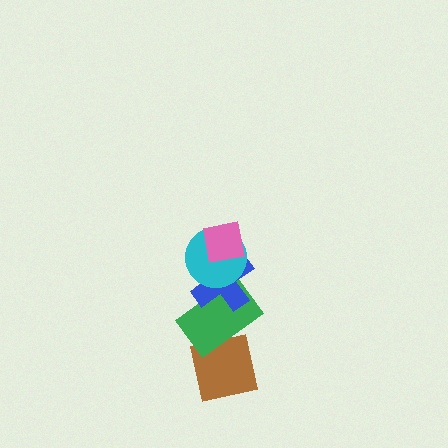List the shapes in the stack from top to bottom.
From top to bottom: the pink square, the cyan circle, the blue cross, the green rectangle, the brown square.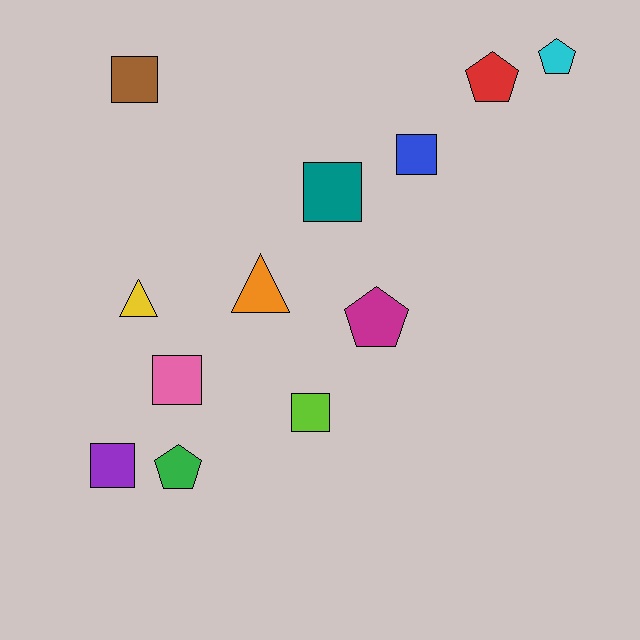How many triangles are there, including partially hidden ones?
There are 2 triangles.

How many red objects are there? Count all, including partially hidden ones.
There is 1 red object.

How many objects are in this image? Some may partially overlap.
There are 12 objects.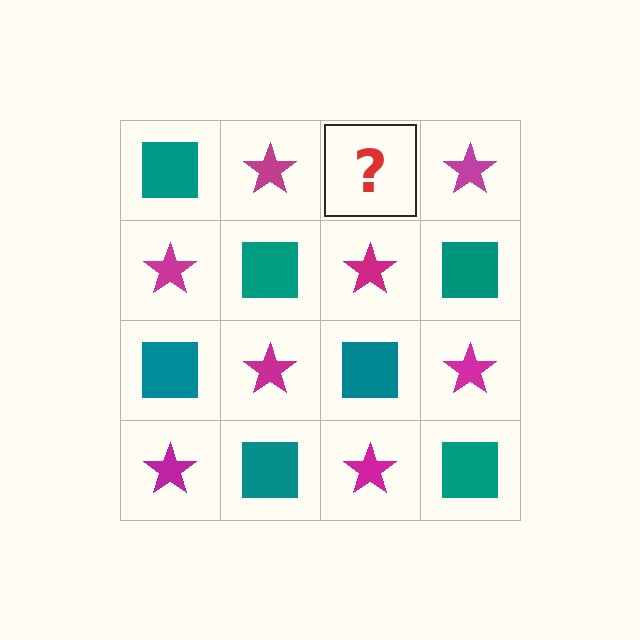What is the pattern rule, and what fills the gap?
The rule is that it alternates teal square and magenta star in a checkerboard pattern. The gap should be filled with a teal square.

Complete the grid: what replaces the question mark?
The question mark should be replaced with a teal square.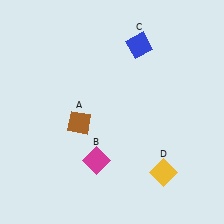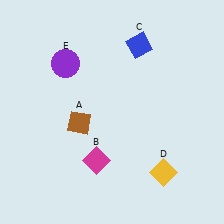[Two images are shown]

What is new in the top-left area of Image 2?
A purple circle (E) was added in the top-left area of Image 2.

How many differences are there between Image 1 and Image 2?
There is 1 difference between the two images.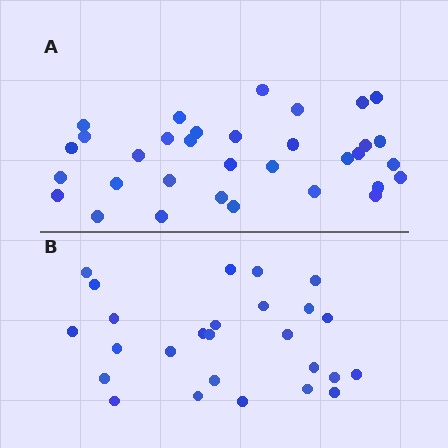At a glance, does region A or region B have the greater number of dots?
Region A (the top region) has more dots.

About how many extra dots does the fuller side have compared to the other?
Region A has roughly 8 or so more dots than region B.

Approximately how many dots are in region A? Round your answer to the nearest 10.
About 30 dots. (The exact count is 33, which rounds to 30.)